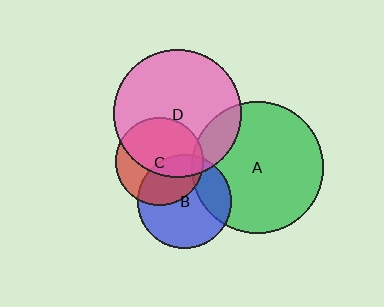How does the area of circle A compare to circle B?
Approximately 2.0 times.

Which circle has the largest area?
Circle A (green).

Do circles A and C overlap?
Yes.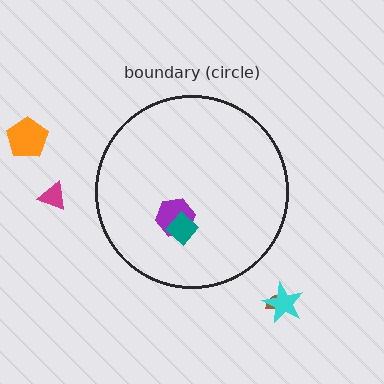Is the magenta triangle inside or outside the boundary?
Outside.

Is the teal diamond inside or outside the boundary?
Inside.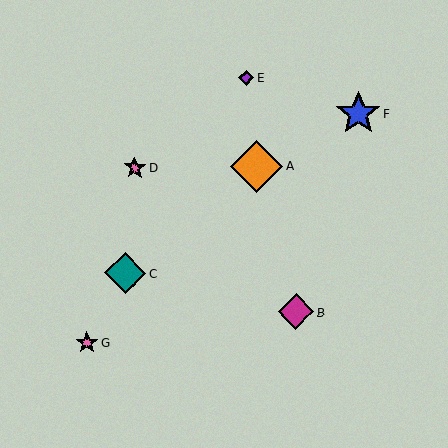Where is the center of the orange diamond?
The center of the orange diamond is at (257, 166).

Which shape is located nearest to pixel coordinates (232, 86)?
The purple diamond (labeled E) at (246, 78) is nearest to that location.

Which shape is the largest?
The orange diamond (labeled A) is the largest.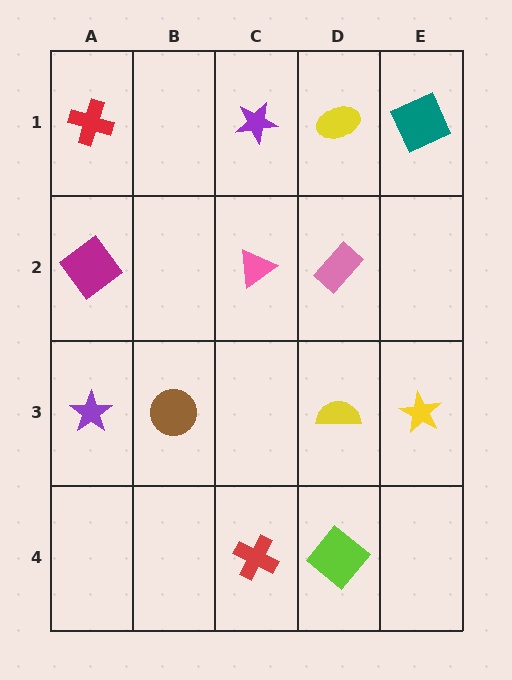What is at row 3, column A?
A purple star.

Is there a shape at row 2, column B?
No, that cell is empty.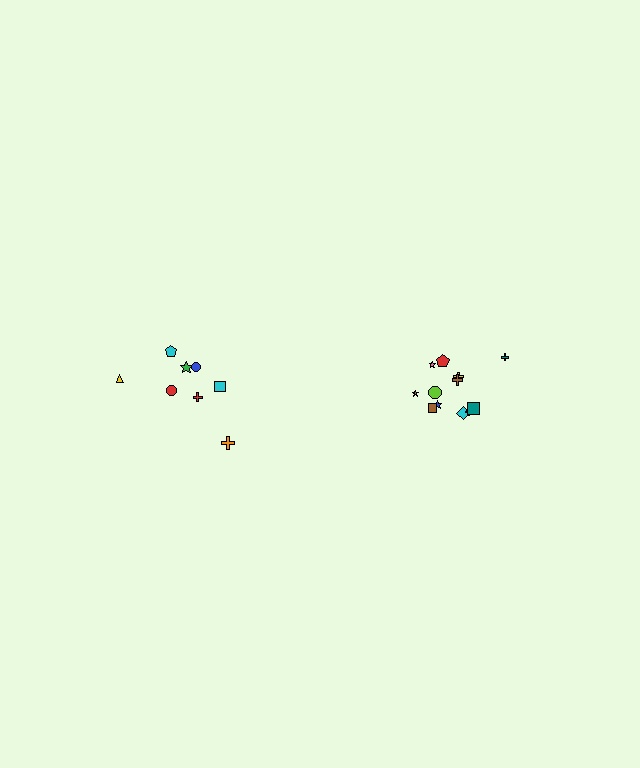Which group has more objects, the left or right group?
The right group.